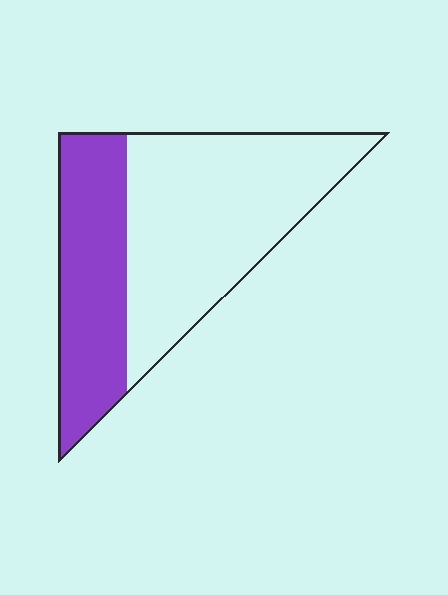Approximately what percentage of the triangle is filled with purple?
Approximately 35%.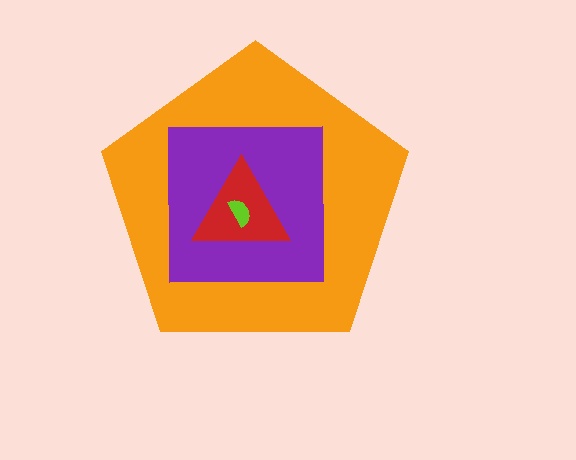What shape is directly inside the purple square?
The red triangle.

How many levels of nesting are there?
4.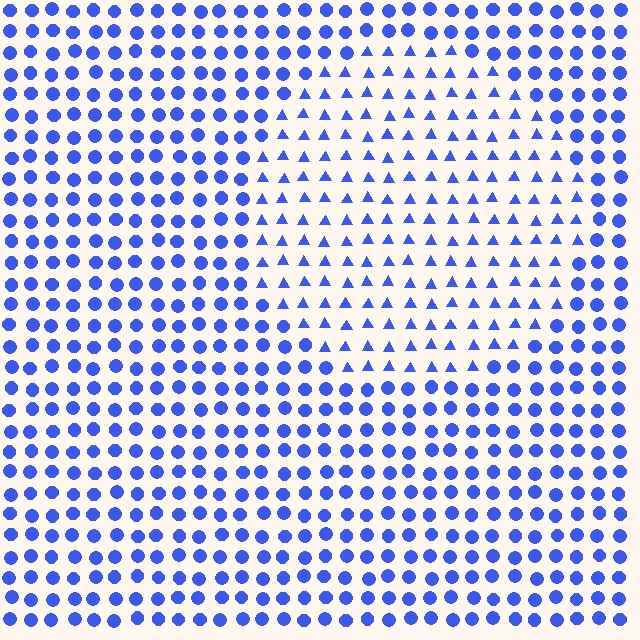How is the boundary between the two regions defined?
The boundary is defined by a change in element shape: triangles inside vs. circles outside. All elements share the same color and spacing.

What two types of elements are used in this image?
The image uses triangles inside the circle region and circles outside it.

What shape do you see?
I see a circle.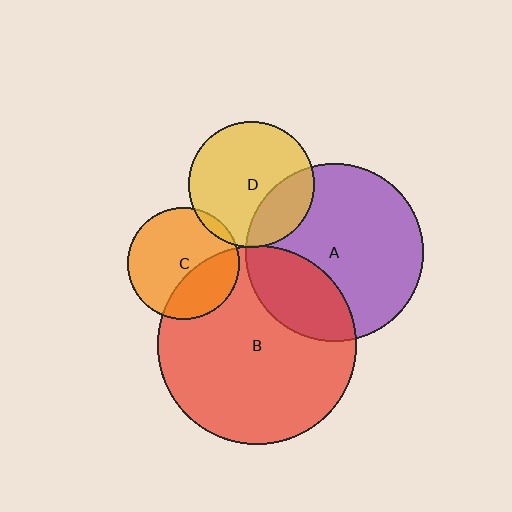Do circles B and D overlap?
Yes.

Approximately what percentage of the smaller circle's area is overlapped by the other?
Approximately 5%.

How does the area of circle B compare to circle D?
Approximately 2.5 times.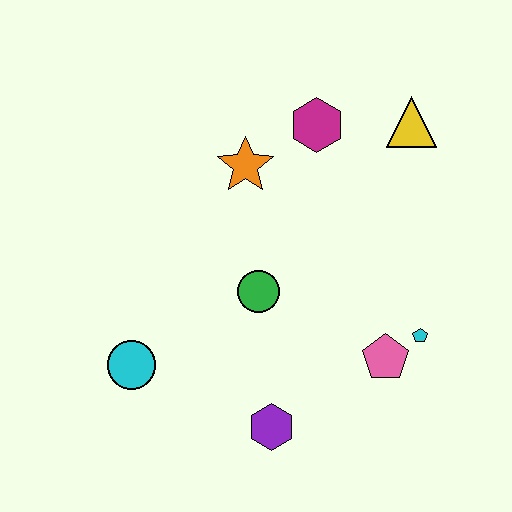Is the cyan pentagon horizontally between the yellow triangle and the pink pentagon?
No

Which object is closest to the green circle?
The orange star is closest to the green circle.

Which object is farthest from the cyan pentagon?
The cyan circle is farthest from the cyan pentagon.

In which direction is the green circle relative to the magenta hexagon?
The green circle is below the magenta hexagon.